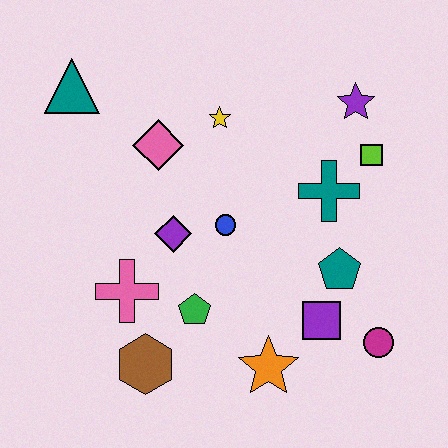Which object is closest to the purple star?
The lime square is closest to the purple star.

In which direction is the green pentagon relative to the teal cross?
The green pentagon is to the left of the teal cross.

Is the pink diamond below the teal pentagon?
No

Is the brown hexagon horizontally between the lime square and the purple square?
No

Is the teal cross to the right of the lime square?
No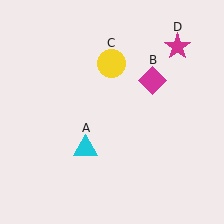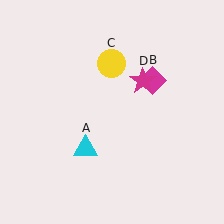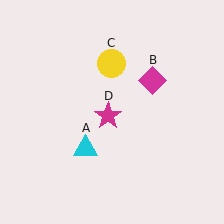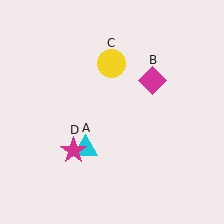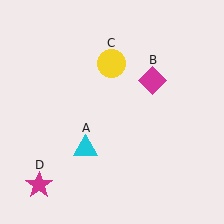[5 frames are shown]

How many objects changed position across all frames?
1 object changed position: magenta star (object D).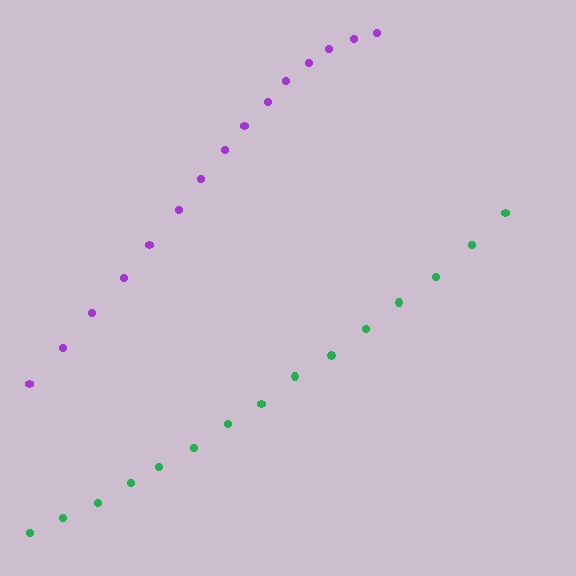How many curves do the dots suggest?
There are 2 distinct paths.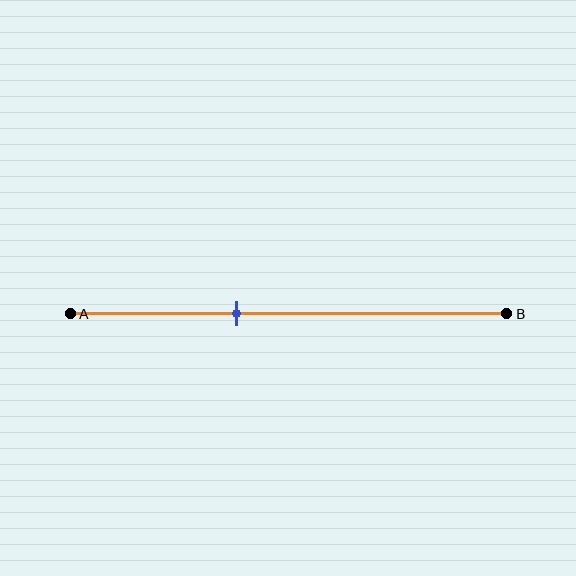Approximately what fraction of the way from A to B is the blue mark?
The blue mark is approximately 40% of the way from A to B.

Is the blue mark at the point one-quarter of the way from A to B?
No, the mark is at about 40% from A, not at the 25% one-quarter point.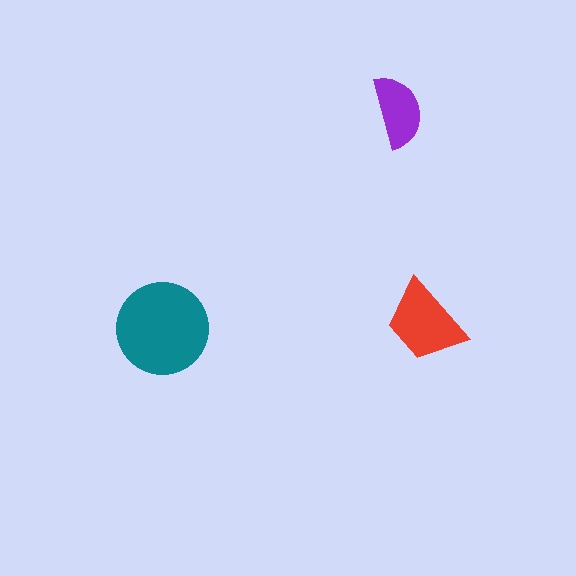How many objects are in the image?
There are 3 objects in the image.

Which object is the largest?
The teal circle.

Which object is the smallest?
The purple semicircle.